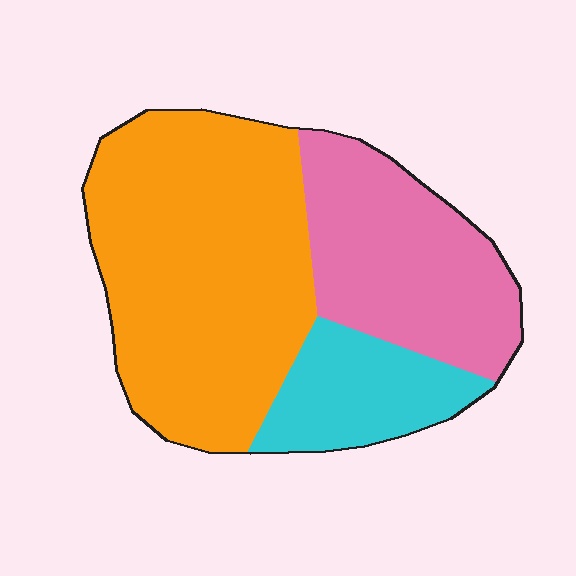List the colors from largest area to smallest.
From largest to smallest: orange, pink, cyan.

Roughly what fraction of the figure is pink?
Pink takes up between a quarter and a half of the figure.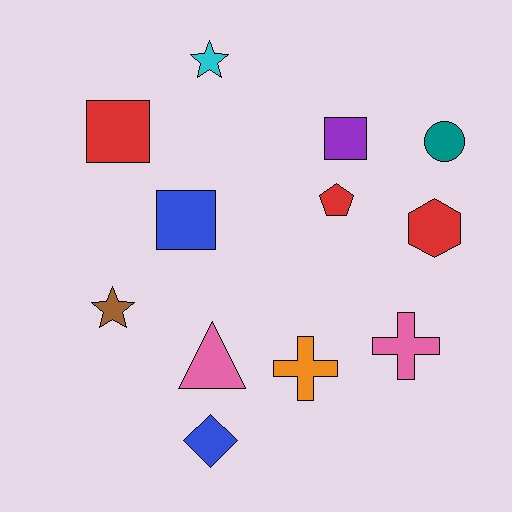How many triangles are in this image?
There is 1 triangle.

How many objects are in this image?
There are 12 objects.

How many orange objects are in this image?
There is 1 orange object.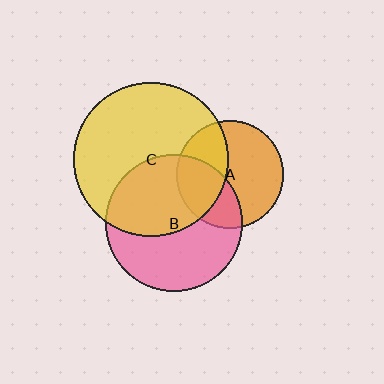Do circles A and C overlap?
Yes.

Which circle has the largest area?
Circle C (yellow).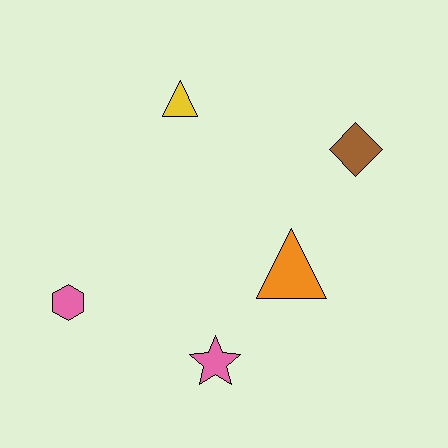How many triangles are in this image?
There are 2 triangles.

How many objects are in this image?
There are 5 objects.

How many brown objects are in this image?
There is 1 brown object.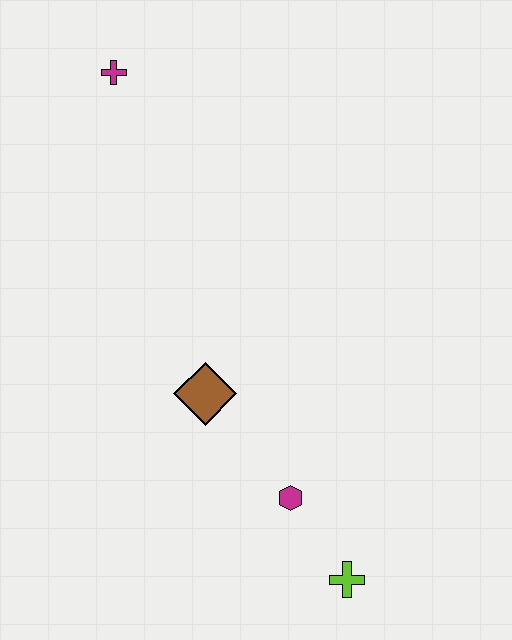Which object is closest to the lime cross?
The magenta hexagon is closest to the lime cross.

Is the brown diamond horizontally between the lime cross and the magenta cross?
Yes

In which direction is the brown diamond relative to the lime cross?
The brown diamond is above the lime cross.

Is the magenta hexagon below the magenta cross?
Yes